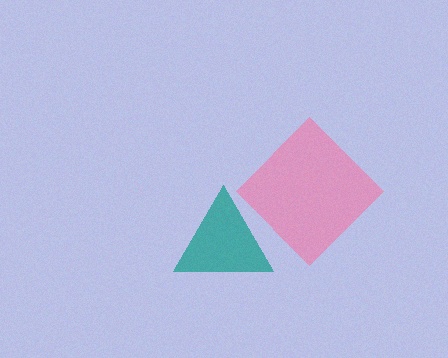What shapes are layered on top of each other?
The layered shapes are: a teal triangle, a pink diamond.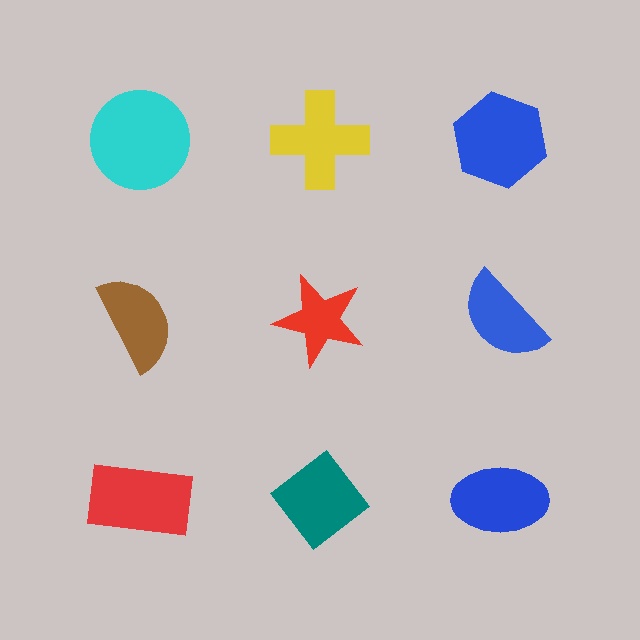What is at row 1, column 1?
A cyan circle.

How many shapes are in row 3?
3 shapes.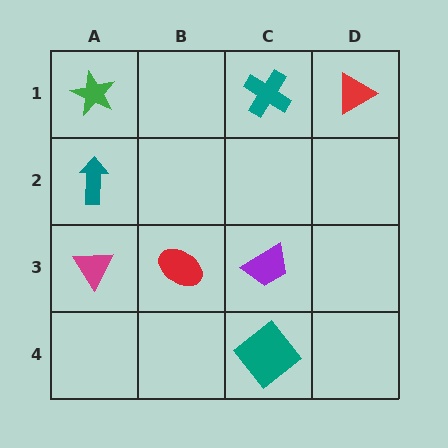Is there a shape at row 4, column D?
No, that cell is empty.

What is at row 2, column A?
A teal arrow.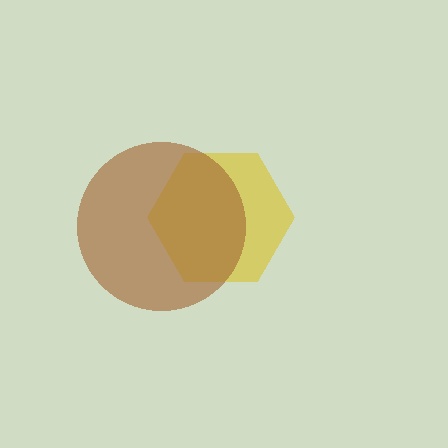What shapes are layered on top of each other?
The layered shapes are: a yellow hexagon, a brown circle.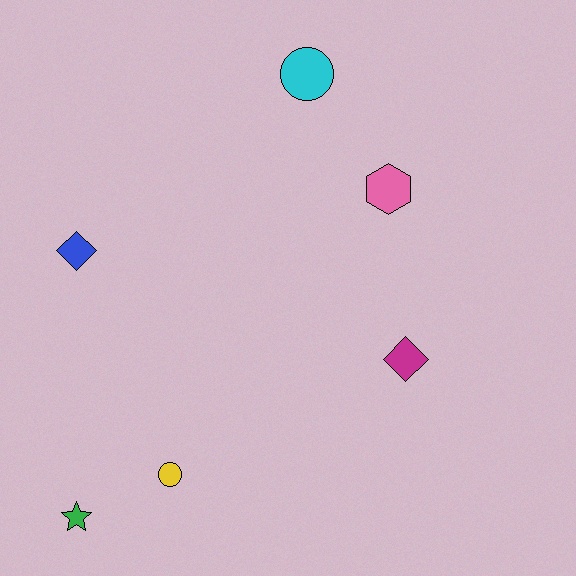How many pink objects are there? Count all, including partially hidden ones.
There is 1 pink object.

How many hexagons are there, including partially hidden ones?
There is 1 hexagon.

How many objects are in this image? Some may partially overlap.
There are 6 objects.